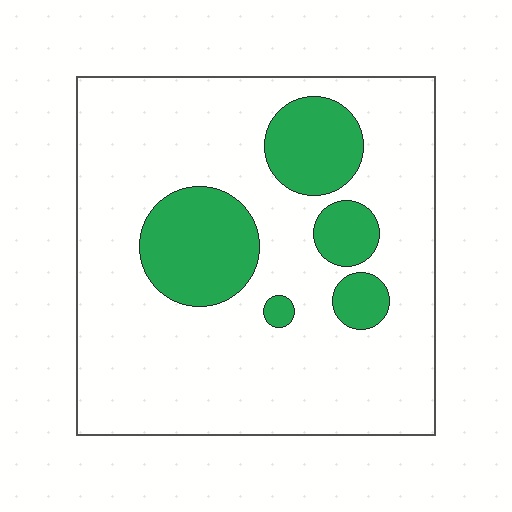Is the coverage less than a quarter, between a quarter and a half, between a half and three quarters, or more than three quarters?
Less than a quarter.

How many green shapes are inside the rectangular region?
5.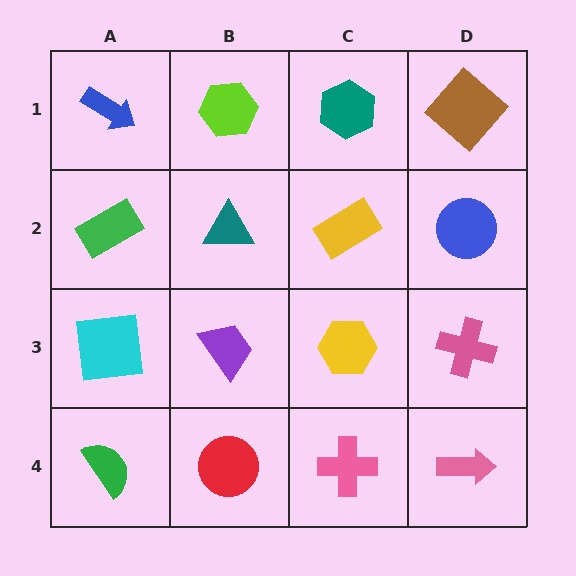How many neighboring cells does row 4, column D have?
2.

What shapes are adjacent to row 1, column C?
A yellow rectangle (row 2, column C), a lime hexagon (row 1, column B), a brown diamond (row 1, column D).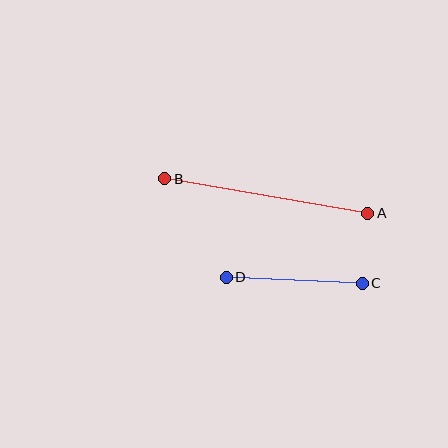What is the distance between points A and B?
The distance is approximately 206 pixels.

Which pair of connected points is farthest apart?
Points A and B are farthest apart.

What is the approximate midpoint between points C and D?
The midpoint is at approximately (294, 280) pixels.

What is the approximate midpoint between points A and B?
The midpoint is at approximately (266, 196) pixels.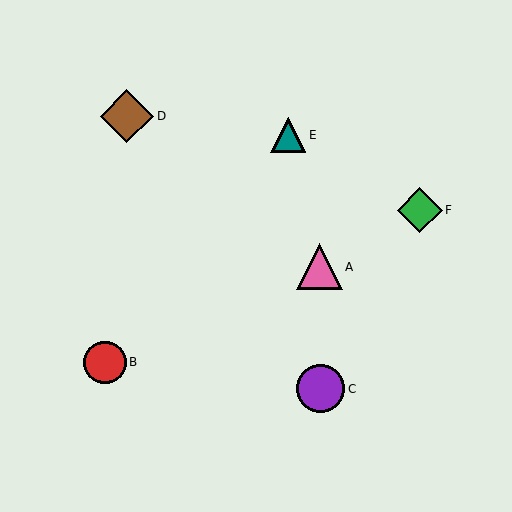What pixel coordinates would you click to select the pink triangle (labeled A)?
Click at (319, 267) to select the pink triangle A.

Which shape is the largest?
The brown diamond (labeled D) is the largest.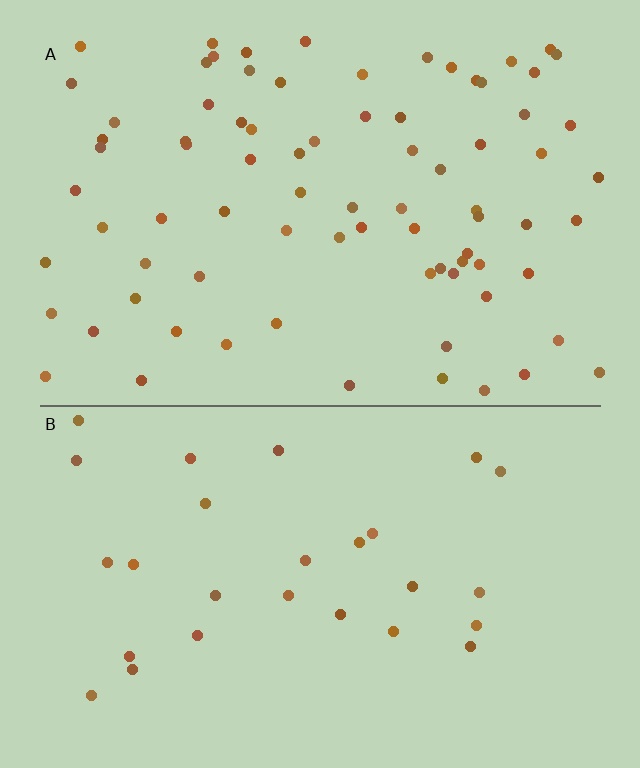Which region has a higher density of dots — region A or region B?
A (the top).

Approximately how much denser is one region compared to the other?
Approximately 2.9× — region A over region B.